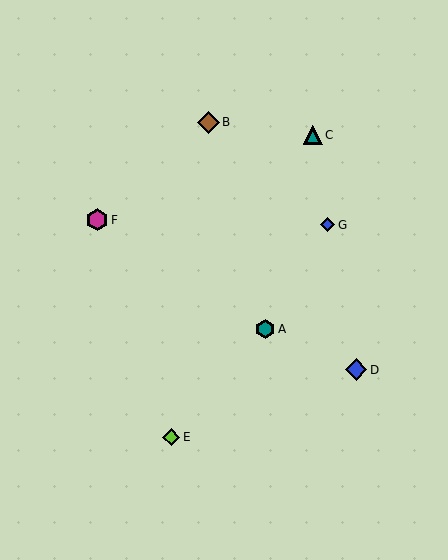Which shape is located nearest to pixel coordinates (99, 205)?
The magenta hexagon (labeled F) at (97, 220) is nearest to that location.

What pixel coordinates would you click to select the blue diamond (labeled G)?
Click at (328, 225) to select the blue diamond G.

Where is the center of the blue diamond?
The center of the blue diamond is at (328, 225).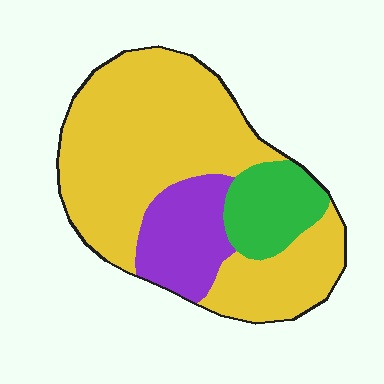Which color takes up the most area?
Yellow, at roughly 70%.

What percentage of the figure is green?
Green takes up less than a sixth of the figure.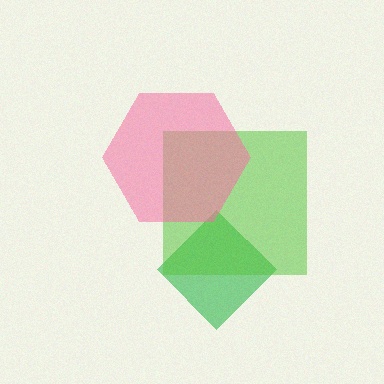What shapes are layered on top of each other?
The layered shapes are: a green diamond, a lime square, a pink hexagon.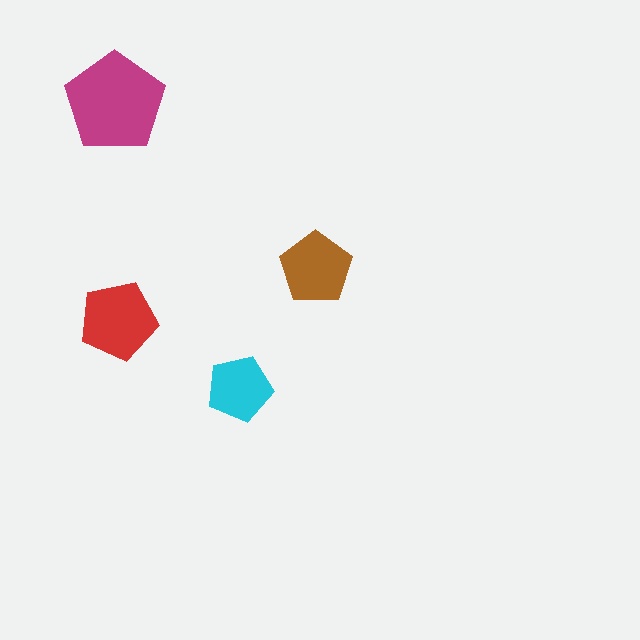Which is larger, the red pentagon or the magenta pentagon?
The magenta one.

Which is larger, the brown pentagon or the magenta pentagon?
The magenta one.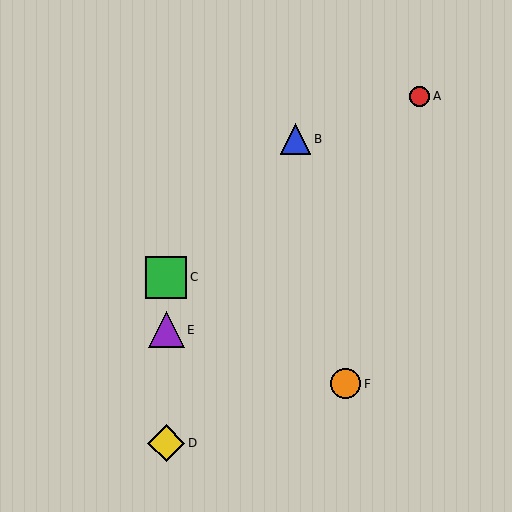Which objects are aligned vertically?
Objects C, D, E are aligned vertically.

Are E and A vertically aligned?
No, E is at x≈166 and A is at x≈420.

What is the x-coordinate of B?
Object B is at x≈296.